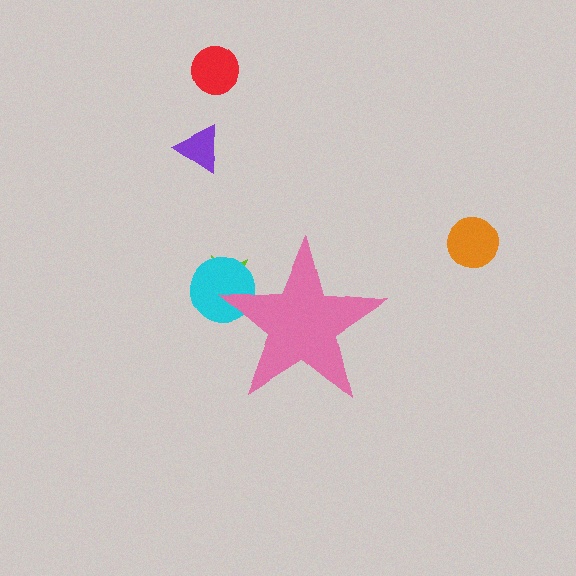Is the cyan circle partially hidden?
Yes, the cyan circle is partially hidden behind the pink star.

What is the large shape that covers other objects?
A pink star.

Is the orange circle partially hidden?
No, the orange circle is fully visible.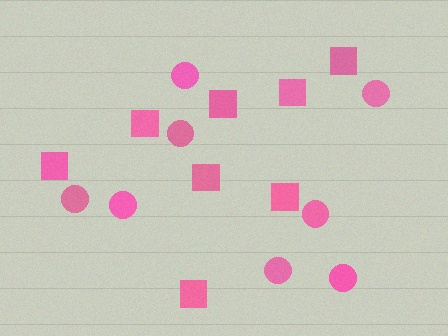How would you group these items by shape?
There are 2 groups: one group of squares (8) and one group of circles (8).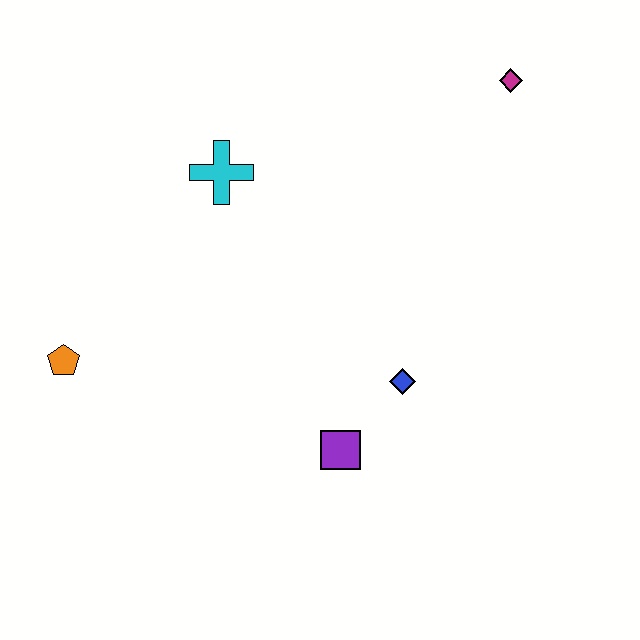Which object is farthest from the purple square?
The magenta diamond is farthest from the purple square.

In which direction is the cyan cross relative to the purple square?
The cyan cross is above the purple square.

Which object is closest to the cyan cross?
The orange pentagon is closest to the cyan cross.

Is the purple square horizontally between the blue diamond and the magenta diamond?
No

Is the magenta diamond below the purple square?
No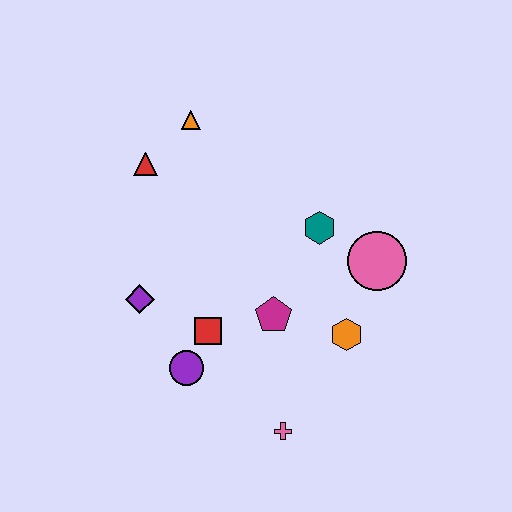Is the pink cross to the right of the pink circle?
No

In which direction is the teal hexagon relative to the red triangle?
The teal hexagon is to the right of the red triangle.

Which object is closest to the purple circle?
The red square is closest to the purple circle.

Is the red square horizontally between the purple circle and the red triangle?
No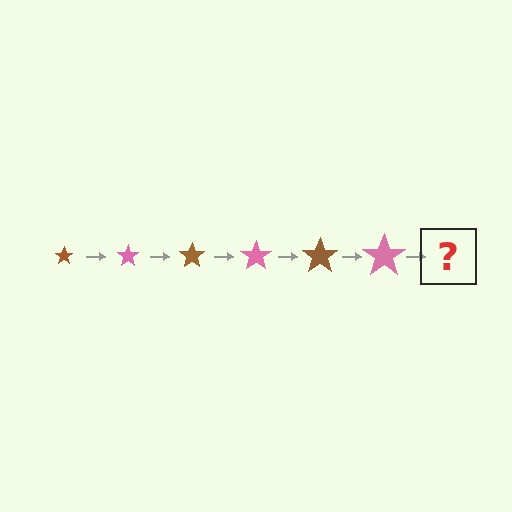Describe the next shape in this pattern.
It should be a brown star, larger than the previous one.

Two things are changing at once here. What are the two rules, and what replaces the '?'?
The two rules are that the star grows larger each step and the color cycles through brown and pink. The '?' should be a brown star, larger than the previous one.